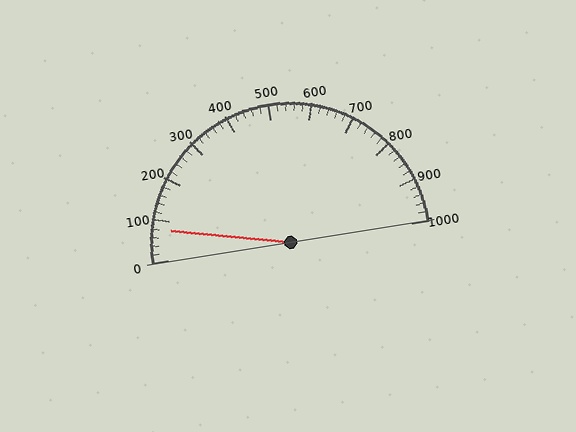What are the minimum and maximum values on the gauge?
The gauge ranges from 0 to 1000.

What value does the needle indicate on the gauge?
The needle indicates approximately 80.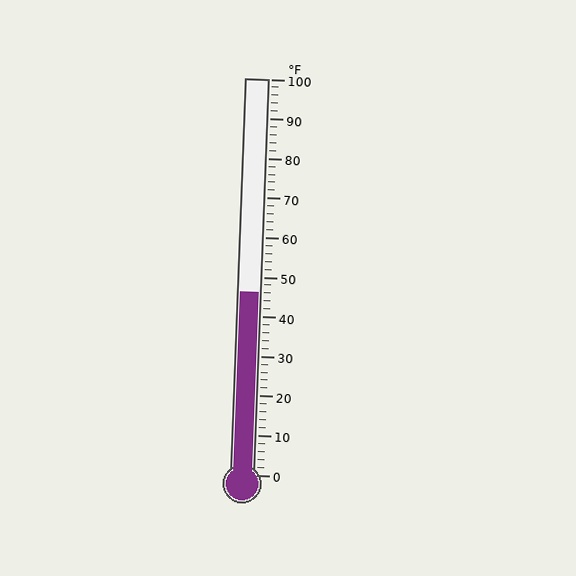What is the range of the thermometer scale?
The thermometer scale ranges from 0°F to 100°F.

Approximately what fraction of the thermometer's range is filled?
The thermometer is filled to approximately 45% of its range.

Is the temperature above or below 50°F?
The temperature is below 50°F.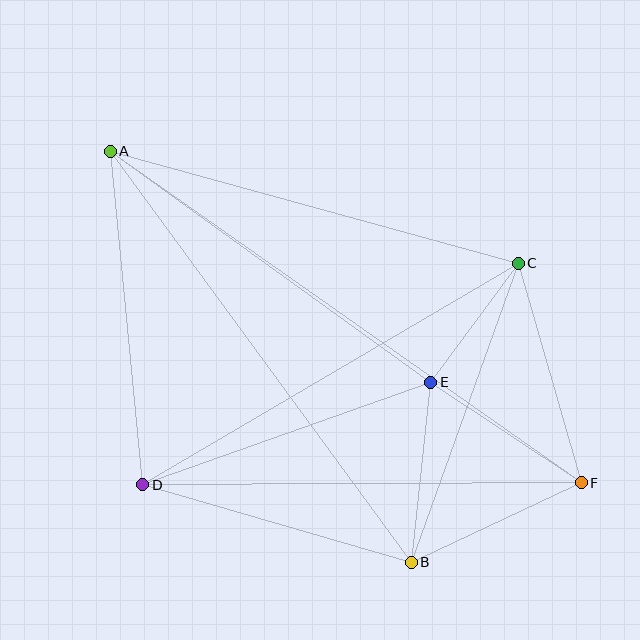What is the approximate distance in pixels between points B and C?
The distance between B and C is approximately 317 pixels.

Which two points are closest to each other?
Points C and E are closest to each other.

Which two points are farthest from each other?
Points A and F are farthest from each other.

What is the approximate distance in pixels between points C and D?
The distance between C and D is approximately 436 pixels.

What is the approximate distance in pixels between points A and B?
The distance between A and B is approximately 509 pixels.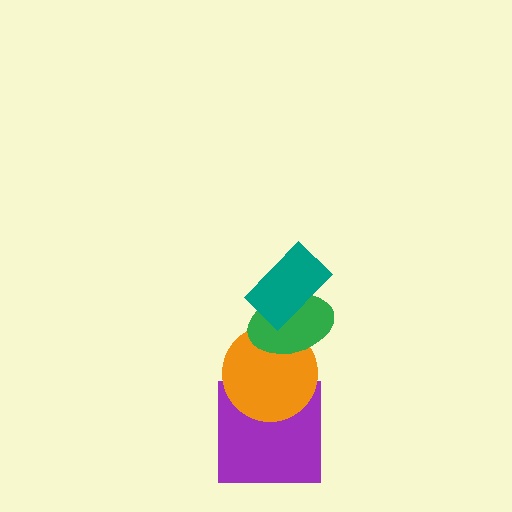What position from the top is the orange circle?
The orange circle is 3rd from the top.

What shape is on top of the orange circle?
The green ellipse is on top of the orange circle.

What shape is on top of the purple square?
The orange circle is on top of the purple square.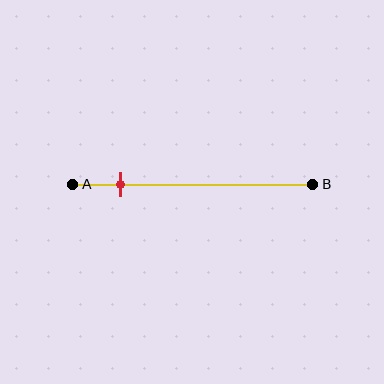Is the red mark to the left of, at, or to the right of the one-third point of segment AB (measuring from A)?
The red mark is to the left of the one-third point of segment AB.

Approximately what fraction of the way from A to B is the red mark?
The red mark is approximately 20% of the way from A to B.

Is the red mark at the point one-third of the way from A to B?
No, the mark is at about 20% from A, not at the 33% one-third point.